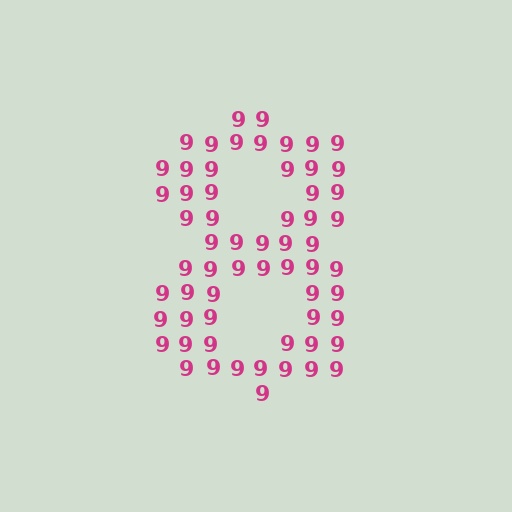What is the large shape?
The large shape is the digit 8.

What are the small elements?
The small elements are digit 9's.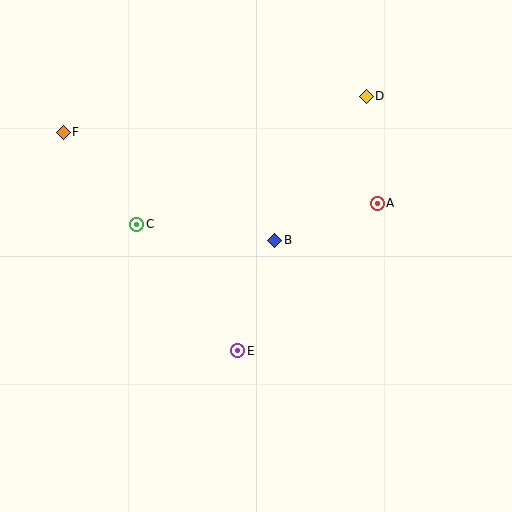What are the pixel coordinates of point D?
Point D is at (366, 96).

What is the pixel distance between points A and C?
The distance between A and C is 241 pixels.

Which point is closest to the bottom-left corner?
Point E is closest to the bottom-left corner.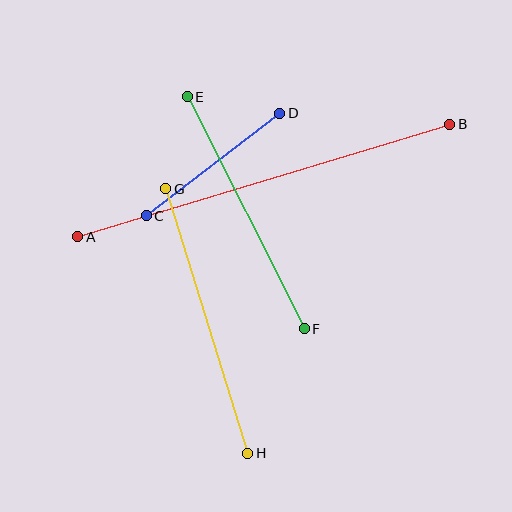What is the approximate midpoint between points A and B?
The midpoint is at approximately (264, 180) pixels.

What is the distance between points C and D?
The distance is approximately 168 pixels.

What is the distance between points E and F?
The distance is approximately 260 pixels.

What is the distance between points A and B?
The distance is approximately 389 pixels.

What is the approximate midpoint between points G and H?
The midpoint is at approximately (207, 321) pixels.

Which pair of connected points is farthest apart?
Points A and B are farthest apart.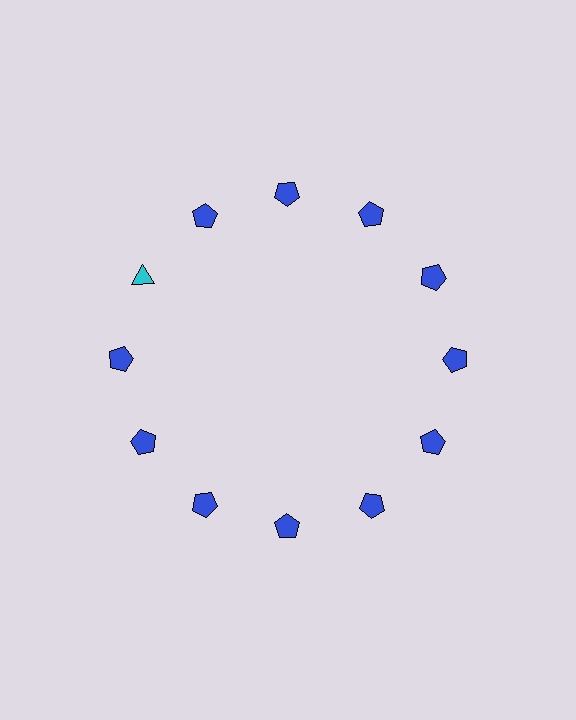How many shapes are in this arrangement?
There are 12 shapes arranged in a ring pattern.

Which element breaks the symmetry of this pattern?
The cyan triangle at roughly the 10 o'clock position breaks the symmetry. All other shapes are blue pentagons.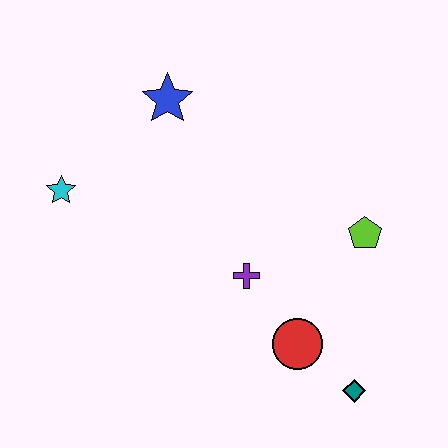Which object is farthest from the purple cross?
The cyan star is farthest from the purple cross.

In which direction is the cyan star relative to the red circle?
The cyan star is to the left of the red circle.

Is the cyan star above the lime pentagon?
Yes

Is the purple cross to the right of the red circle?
No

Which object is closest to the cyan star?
The blue star is closest to the cyan star.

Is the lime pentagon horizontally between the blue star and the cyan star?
No